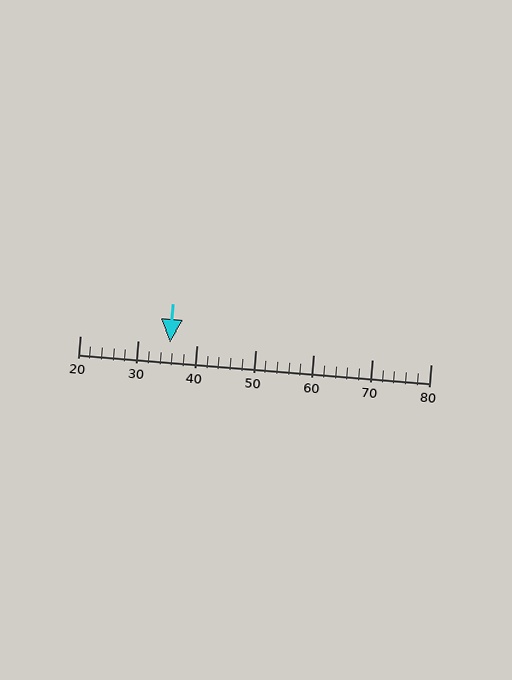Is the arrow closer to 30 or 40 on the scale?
The arrow is closer to 40.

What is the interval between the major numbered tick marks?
The major tick marks are spaced 10 units apart.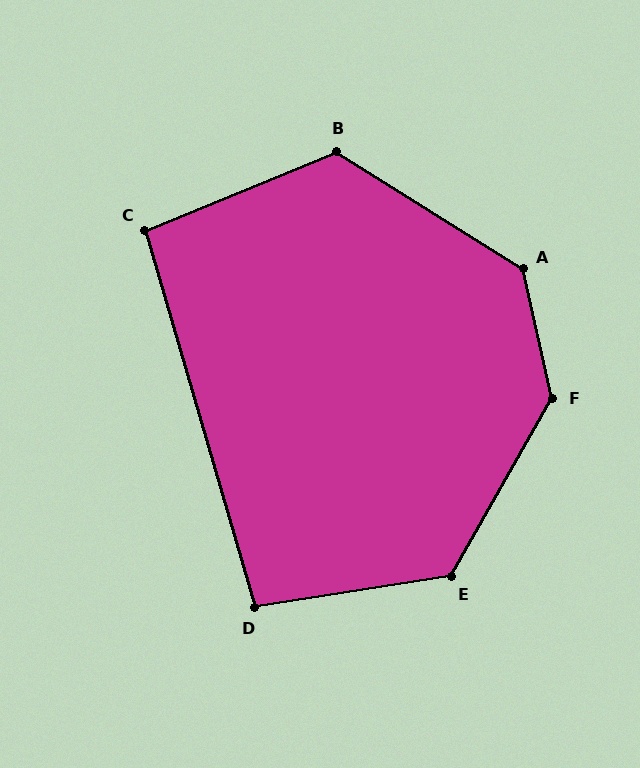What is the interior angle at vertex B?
Approximately 125 degrees (obtuse).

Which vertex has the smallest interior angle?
C, at approximately 96 degrees.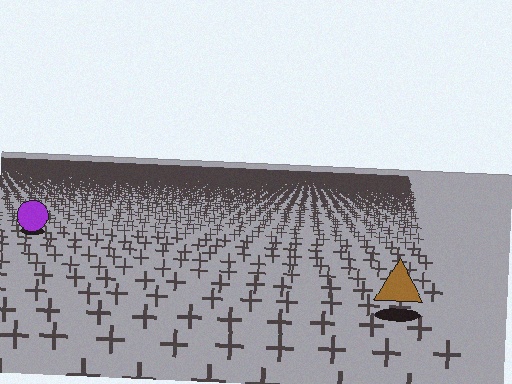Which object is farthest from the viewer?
The purple circle is farthest from the viewer. It appears smaller and the ground texture around it is denser.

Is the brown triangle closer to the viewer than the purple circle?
Yes. The brown triangle is closer — you can tell from the texture gradient: the ground texture is coarser near it.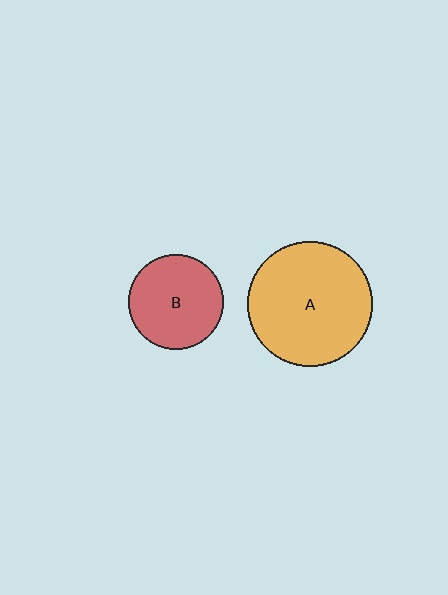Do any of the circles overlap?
No, none of the circles overlap.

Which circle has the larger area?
Circle A (orange).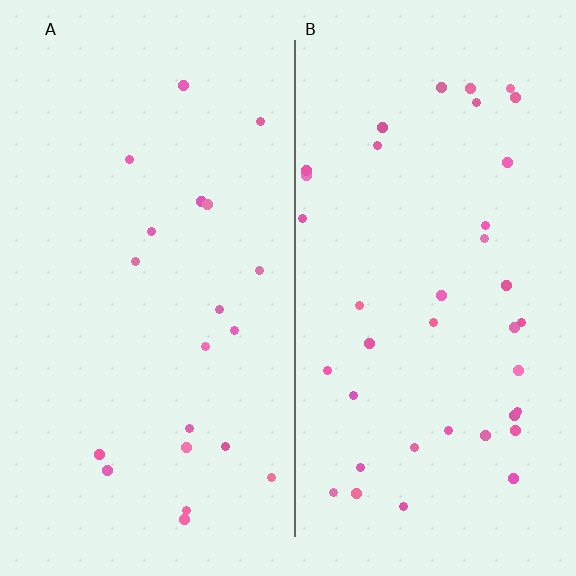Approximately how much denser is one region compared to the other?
Approximately 1.9× — region B over region A.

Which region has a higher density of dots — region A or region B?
B (the right).